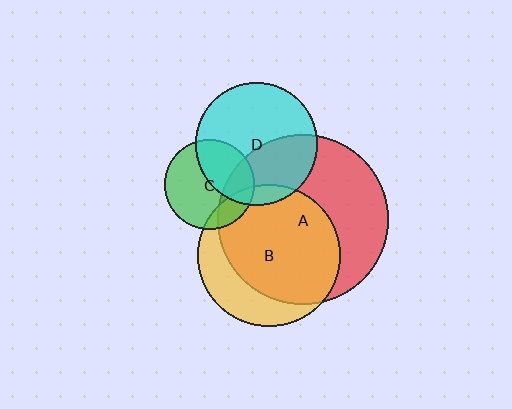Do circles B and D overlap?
Yes.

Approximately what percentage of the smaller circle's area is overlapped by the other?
Approximately 10%.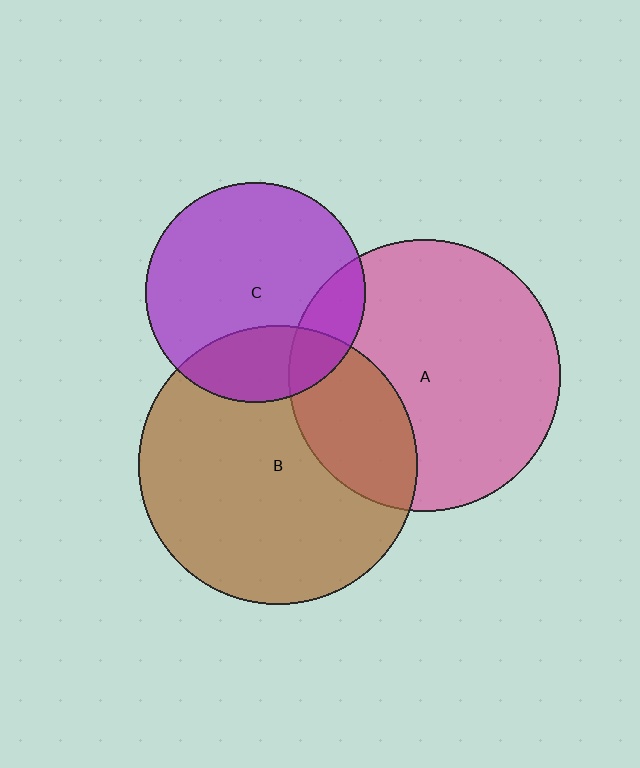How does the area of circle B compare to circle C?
Approximately 1.6 times.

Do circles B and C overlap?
Yes.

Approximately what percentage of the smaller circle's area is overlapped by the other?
Approximately 25%.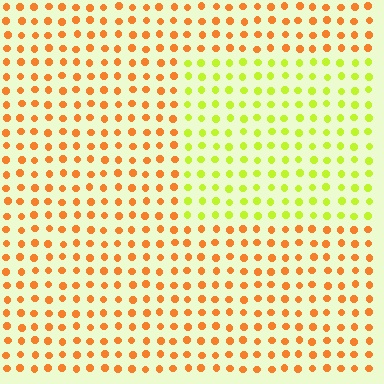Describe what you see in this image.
The image is filled with small orange elements in a uniform arrangement. A rectangle-shaped region is visible where the elements are tinted to a slightly different hue, forming a subtle color boundary.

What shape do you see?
I see a rectangle.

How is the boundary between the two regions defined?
The boundary is defined purely by a slight shift in hue (about 52 degrees). Spacing, size, and orientation are identical on both sides.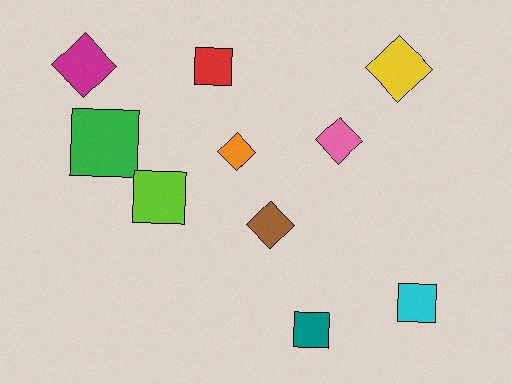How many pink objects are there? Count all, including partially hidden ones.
There is 1 pink object.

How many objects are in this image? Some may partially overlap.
There are 10 objects.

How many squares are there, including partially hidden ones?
There are 5 squares.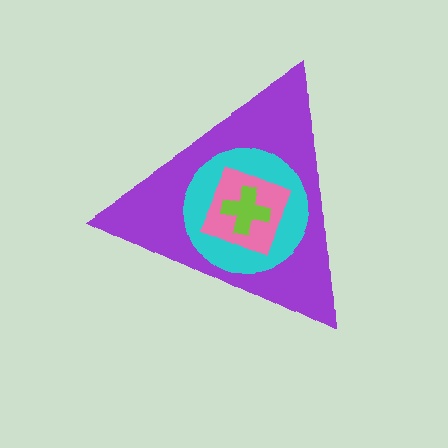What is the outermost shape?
The purple triangle.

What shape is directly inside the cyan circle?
The pink square.